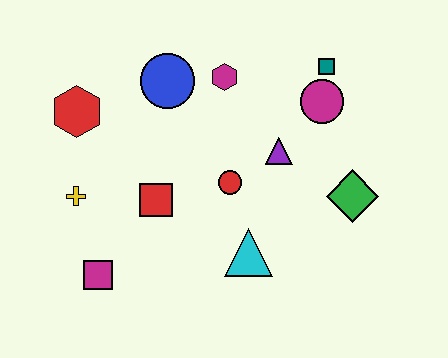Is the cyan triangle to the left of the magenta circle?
Yes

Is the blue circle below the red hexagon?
No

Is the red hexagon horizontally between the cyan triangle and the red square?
No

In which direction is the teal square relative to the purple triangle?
The teal square is above the purple triangle.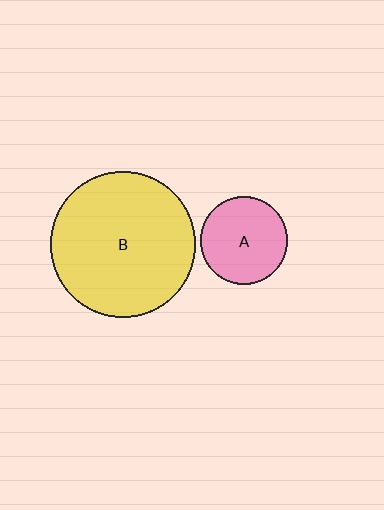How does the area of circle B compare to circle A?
Approximately 2.8 times.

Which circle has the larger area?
Circle B (yellow).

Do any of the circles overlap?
No, none of the circles overlap.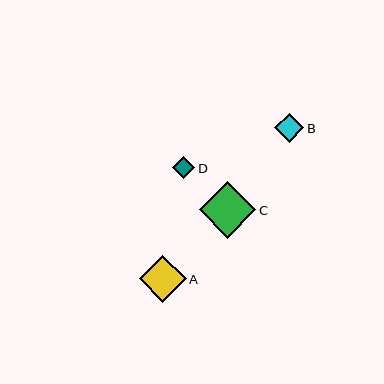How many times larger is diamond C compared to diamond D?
Diamond C is approximately 2.6 times the size of diamond D.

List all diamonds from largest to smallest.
From largest to smallest: C, A, B, D.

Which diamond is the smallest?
Diamond D is the smallest with a size of approximately 22 pixels.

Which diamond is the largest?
Diamond C is the largest with a size of approximately 57 pixels.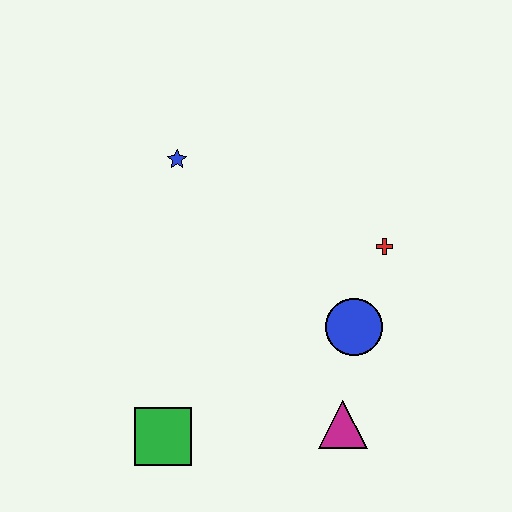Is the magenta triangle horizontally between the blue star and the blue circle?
Yes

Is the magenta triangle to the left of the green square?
No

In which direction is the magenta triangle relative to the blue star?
The magenta triangle is below the blue star.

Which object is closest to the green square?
The magenta triangle is closest to the green square.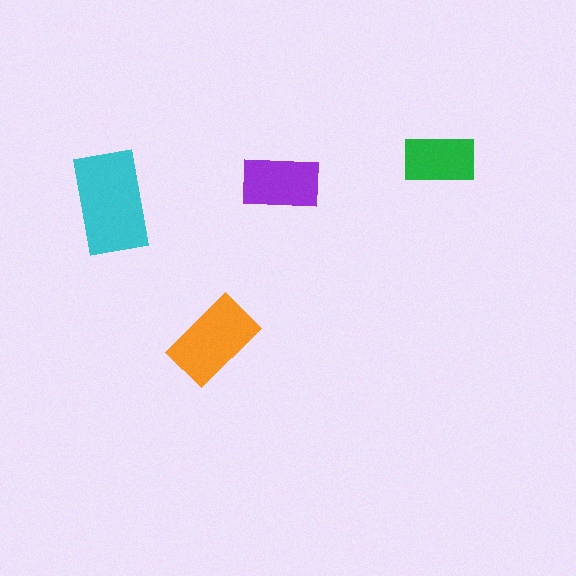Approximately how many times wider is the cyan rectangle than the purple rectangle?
About 1.5 times wider.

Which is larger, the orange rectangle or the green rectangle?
The orange one.